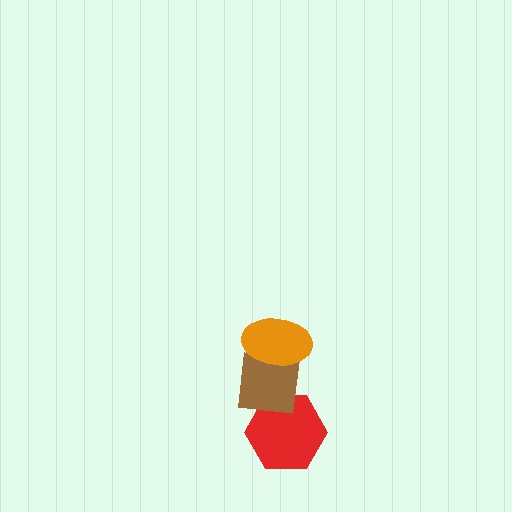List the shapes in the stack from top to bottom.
From top to bottom: the orange ellipse, the brown square, the red hexagon.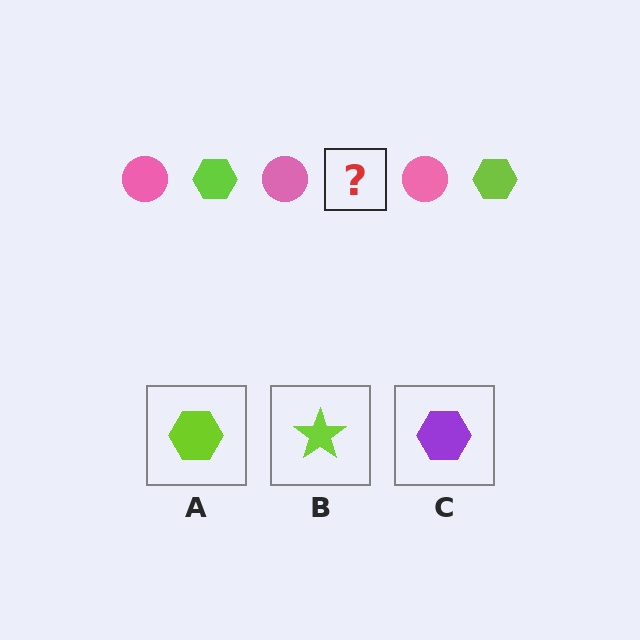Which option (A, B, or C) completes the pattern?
A.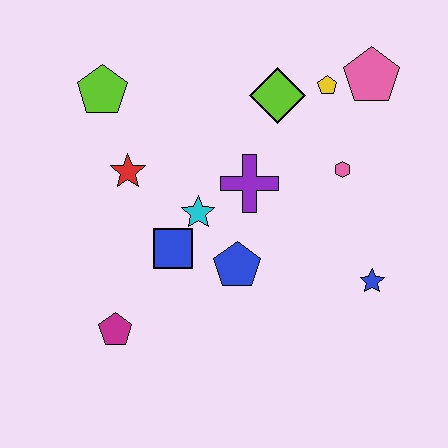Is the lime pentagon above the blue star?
Yes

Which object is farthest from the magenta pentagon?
The pink pentagon is farthest from the magenta pentagon.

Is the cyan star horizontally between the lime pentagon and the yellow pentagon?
Yes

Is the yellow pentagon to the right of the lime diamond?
Yes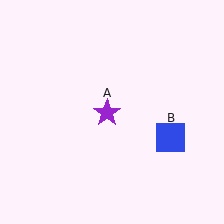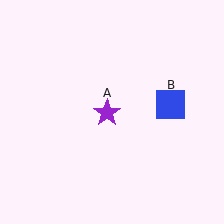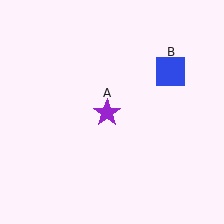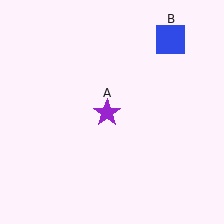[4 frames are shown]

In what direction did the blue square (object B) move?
The blue square (object B) moved up.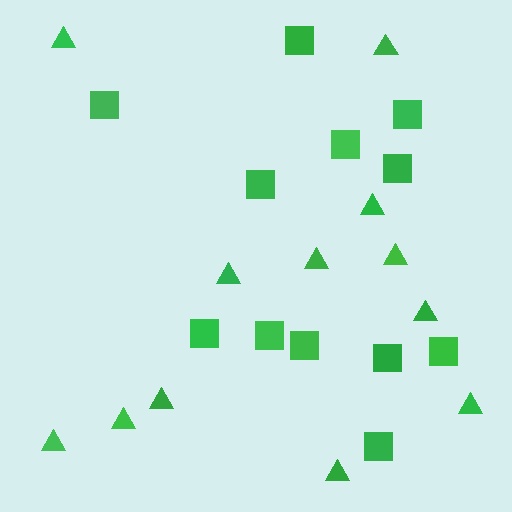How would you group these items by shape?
There are 2 groups: one group of squares (12) and one group of triangles (12).